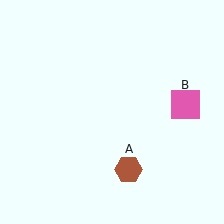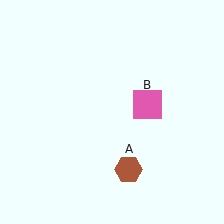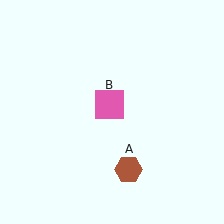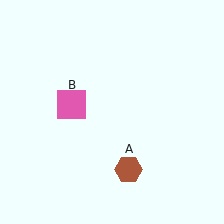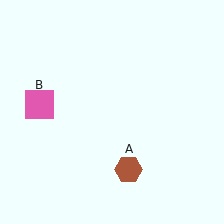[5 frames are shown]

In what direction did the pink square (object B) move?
The pink square (object B) moved left.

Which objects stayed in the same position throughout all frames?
Brown hexagon (object A) remained stationary.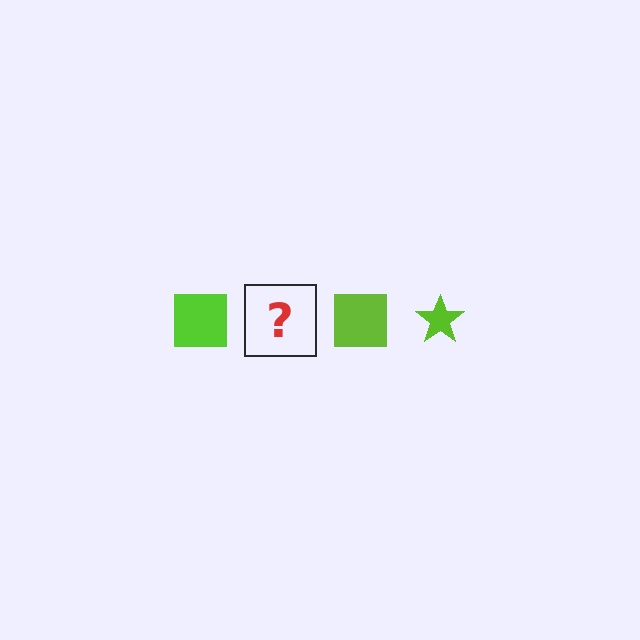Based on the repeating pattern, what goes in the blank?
The blank should be a lime star.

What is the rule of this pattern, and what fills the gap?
The rule is that the pattern cycles through square, star shapes in lime. The gap should be filled with a lime star.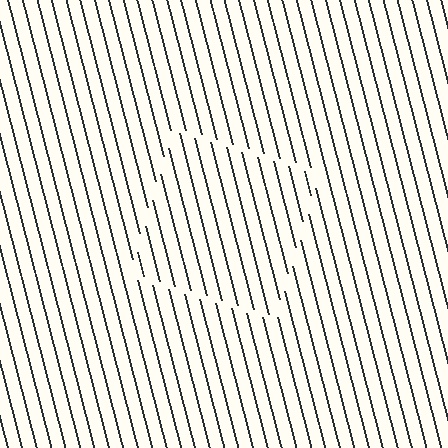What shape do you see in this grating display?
An illusory square. The interior of the shape contains the same grating, shifted by half a period — the contour is defined by the phase discontinuity where line-ends from the inner and outer gratings abut.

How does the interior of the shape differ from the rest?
The interior of the shape contains the same grating, shifted by half a period — the contour is defined by the phase discontinuity where line-ends from the inner and outer gratings abut.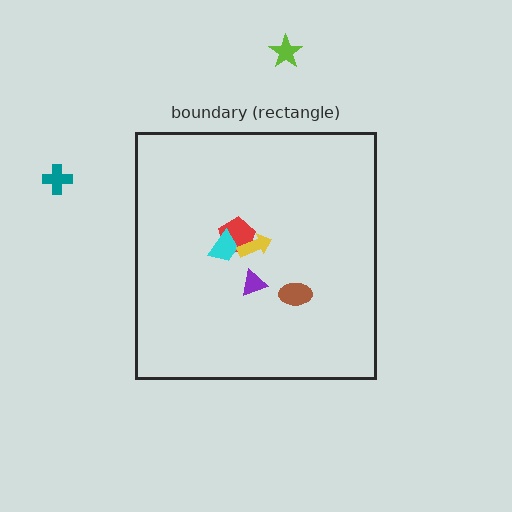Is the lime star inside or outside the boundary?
Outside.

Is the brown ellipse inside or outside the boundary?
Inside.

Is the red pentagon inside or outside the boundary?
Inside.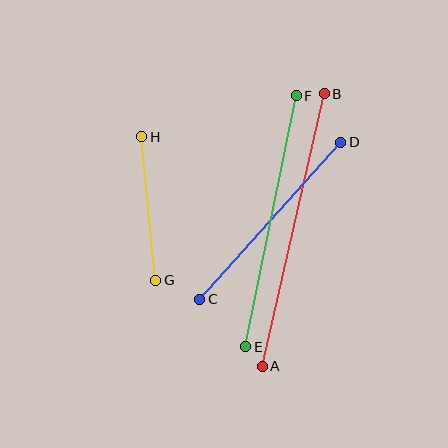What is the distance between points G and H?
The distance is approximately 144 pixels.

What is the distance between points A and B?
The distance is approximately 279 pixels.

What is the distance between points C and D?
The distance is approximately 211 pixels.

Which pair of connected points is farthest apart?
Points A and B are farthest apart.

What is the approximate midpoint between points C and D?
The midpoint is at approximately (270, 221) pixels.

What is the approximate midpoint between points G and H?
The midpoint is at approximately (149, 208) pixels.